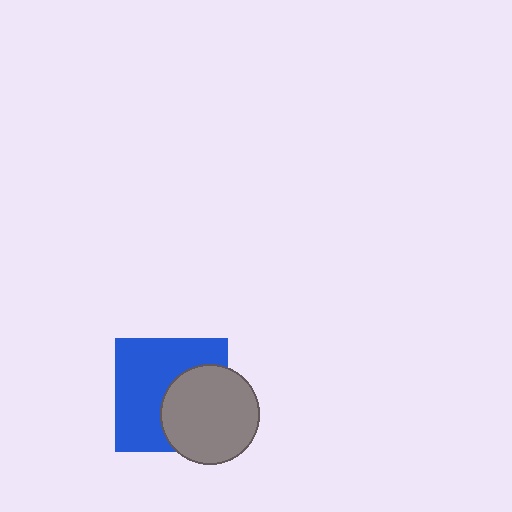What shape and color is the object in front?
The object in front is a gray circle.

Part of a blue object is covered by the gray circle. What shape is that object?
It is a square.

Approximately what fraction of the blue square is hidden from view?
Roughly 40% of the blue square is hidden behind the gray circle.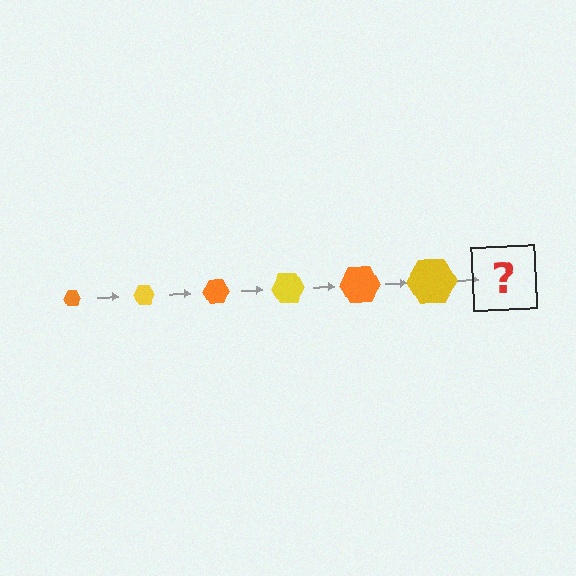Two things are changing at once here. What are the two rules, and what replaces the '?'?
The two rules are that the hexagon grows larger each step and the color cycles through orange and yellow. The '?' should be an orange hexagon, larger than the previous one.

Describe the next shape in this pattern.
It should be an orange hexagon, larger than the previous one.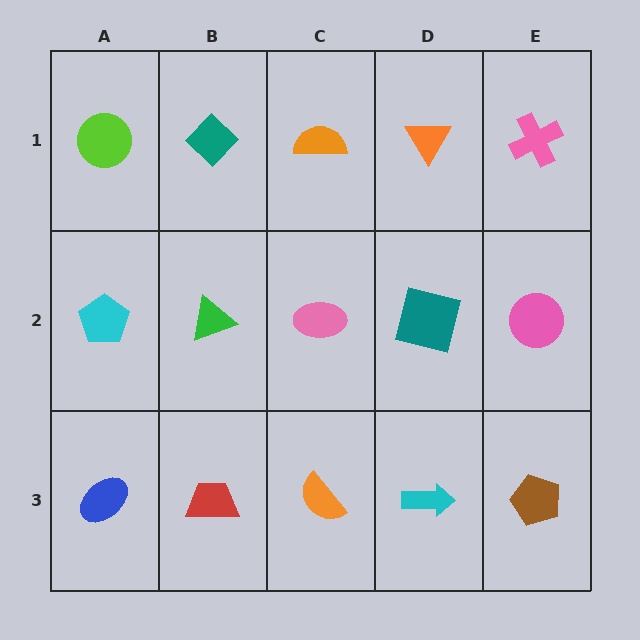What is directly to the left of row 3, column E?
A cyan arrow.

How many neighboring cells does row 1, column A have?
2.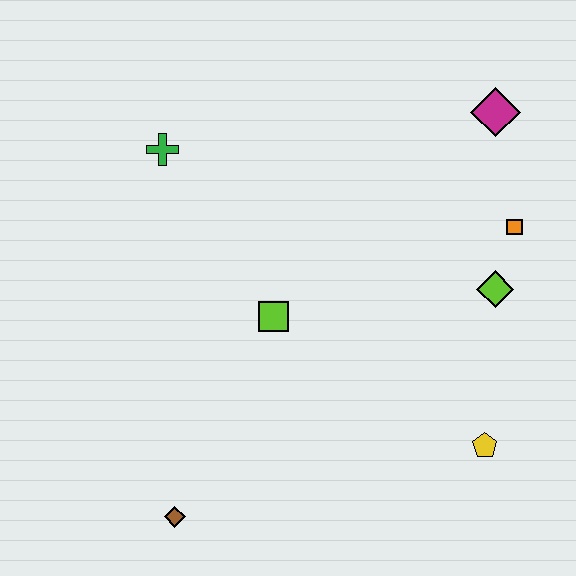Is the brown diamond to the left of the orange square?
Yes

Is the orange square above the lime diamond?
Yes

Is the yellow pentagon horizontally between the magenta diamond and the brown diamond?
Yes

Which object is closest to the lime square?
The green cross is closest to the lime square.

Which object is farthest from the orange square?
The brown diamond is farthest from the orange square.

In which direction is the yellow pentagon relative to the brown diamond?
The yellow pentagon is to the right of the brown diamond.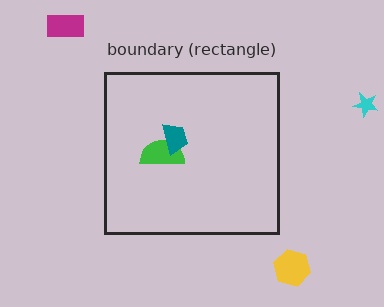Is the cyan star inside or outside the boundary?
Outside.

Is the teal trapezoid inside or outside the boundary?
Inside.